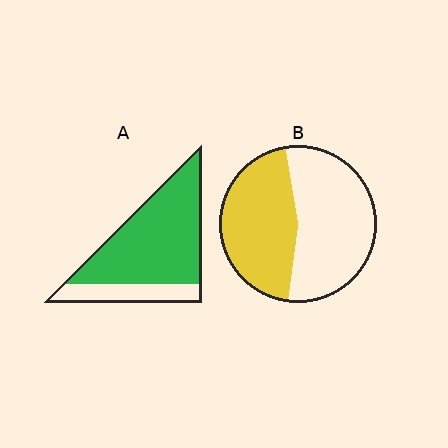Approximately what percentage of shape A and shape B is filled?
A is approximately 75% and B is approximately 45%.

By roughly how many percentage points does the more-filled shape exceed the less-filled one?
By roughly 30 percentage points (A over B).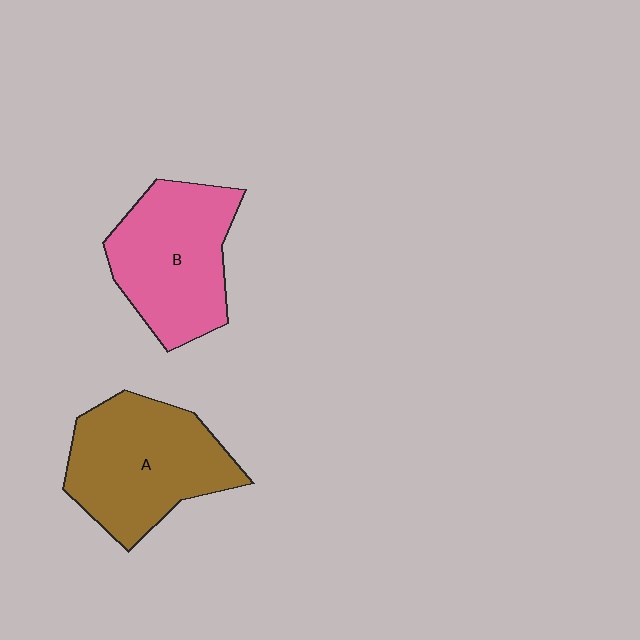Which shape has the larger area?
Shape A (brown).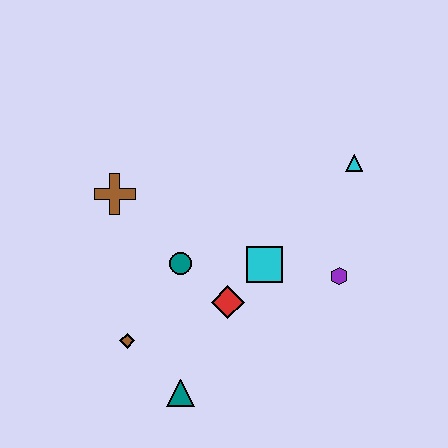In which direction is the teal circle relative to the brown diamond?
The teal circle is above the brown diamond.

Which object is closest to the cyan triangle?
The purple hexagon is closest to the cyan triangle.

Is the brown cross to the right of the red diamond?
No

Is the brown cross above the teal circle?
Yes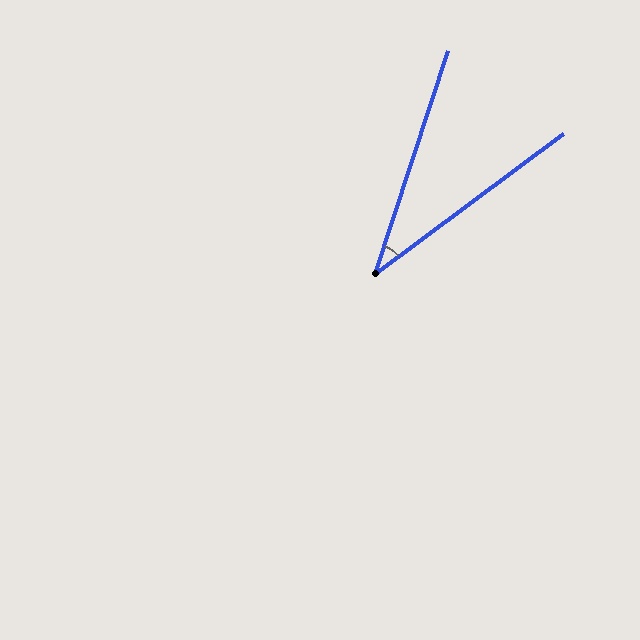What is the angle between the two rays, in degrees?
Approximately 35 degrees.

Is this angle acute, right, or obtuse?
It is acute.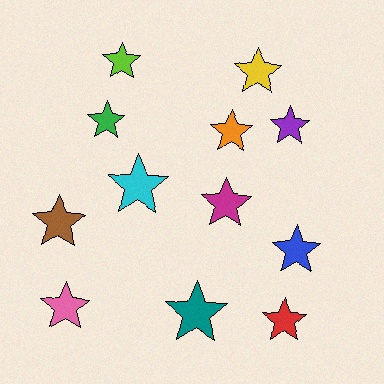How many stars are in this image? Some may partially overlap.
There are 12 stars.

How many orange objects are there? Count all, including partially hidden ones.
There is 1 orange object.